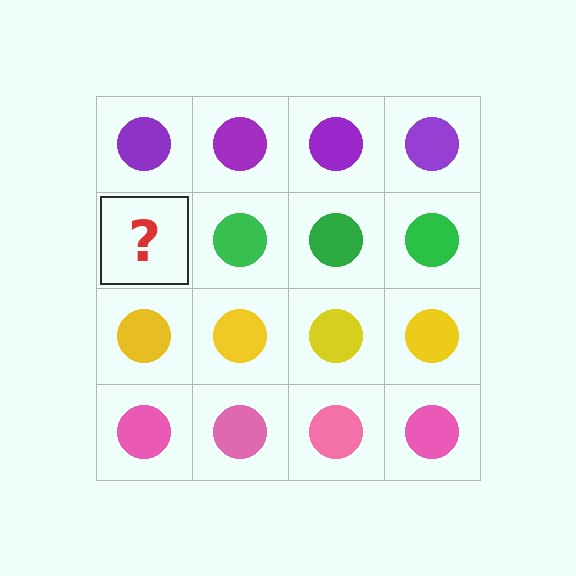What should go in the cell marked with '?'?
The missing cell should contain a green circle.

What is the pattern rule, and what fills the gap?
The rule is that each row has a consistent color. The gap should be filled with a green circle.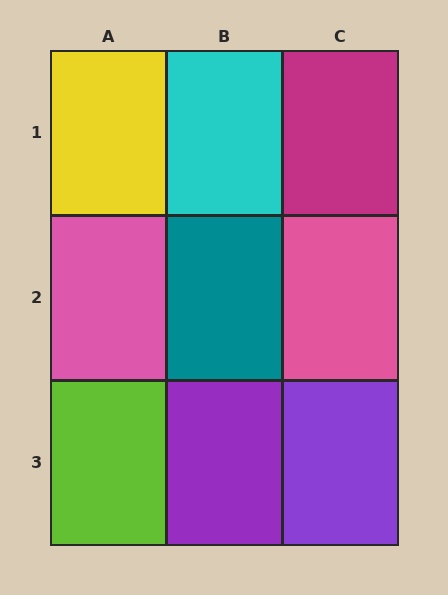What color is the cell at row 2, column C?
Pink.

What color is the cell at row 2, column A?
Pink.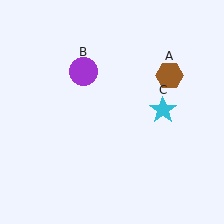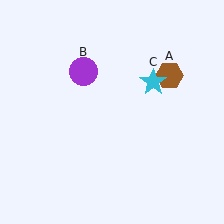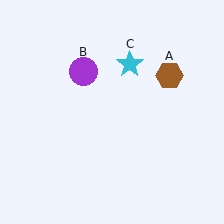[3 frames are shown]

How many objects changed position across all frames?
1 object changed position: cyan star (object C).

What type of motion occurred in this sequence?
The cyan star (object C) rotated counterclockwise around the center of the scene.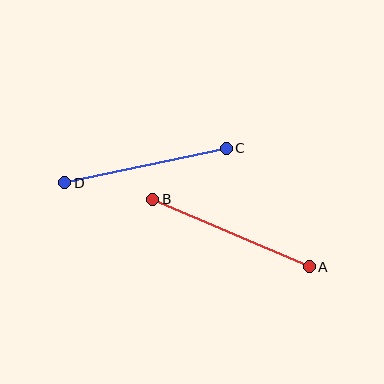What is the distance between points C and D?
The distance is approximately 165 pixels.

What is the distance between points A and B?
The distance is approximately 171 pixels.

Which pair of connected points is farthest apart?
Points A and B are farthest apart.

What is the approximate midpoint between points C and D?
The midpoint is at approximately (145, 166) pixels.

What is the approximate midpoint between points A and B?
The midpoint is at approximately (231, 233) pixels.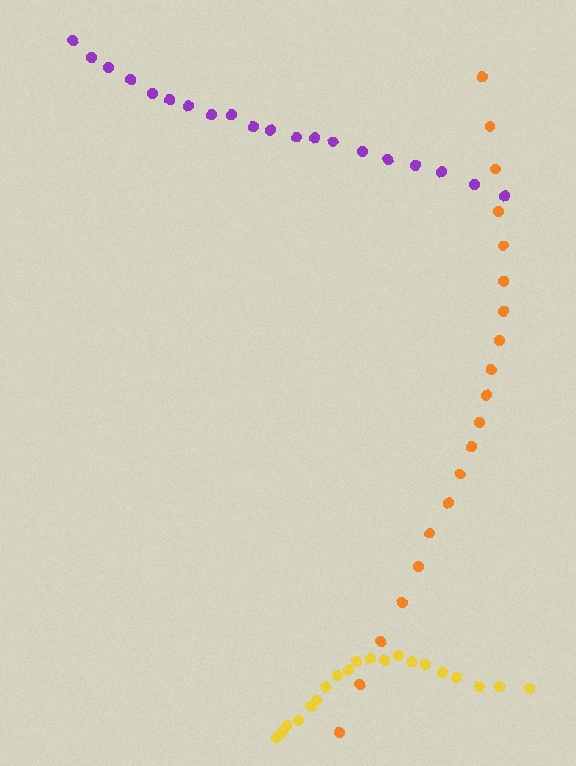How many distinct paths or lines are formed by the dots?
There are 3 distinct paths.